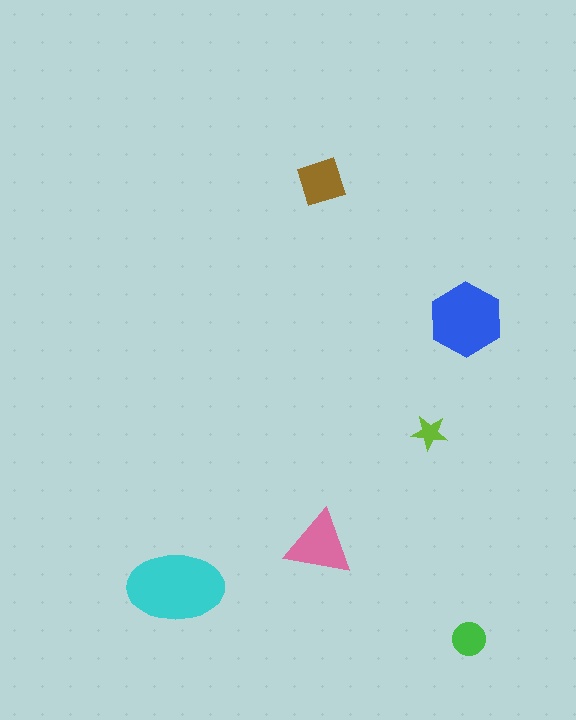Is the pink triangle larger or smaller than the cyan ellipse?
Smaller.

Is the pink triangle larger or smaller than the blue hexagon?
Smaller.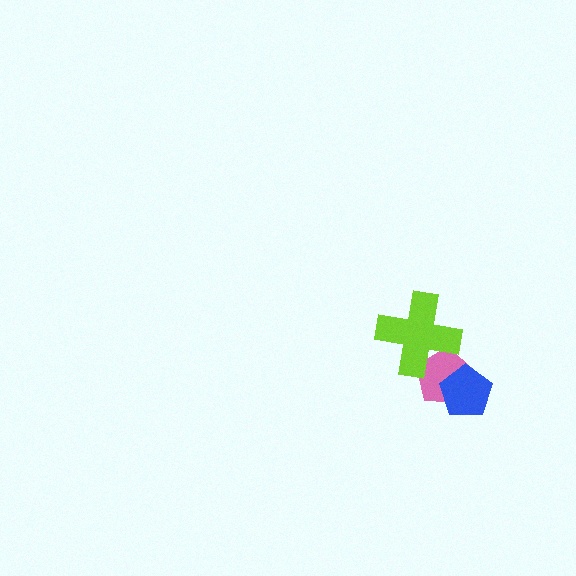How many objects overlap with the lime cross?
1 object overlaps with the lime cross.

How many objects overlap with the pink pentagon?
2 objects overlap with the pink pentagon.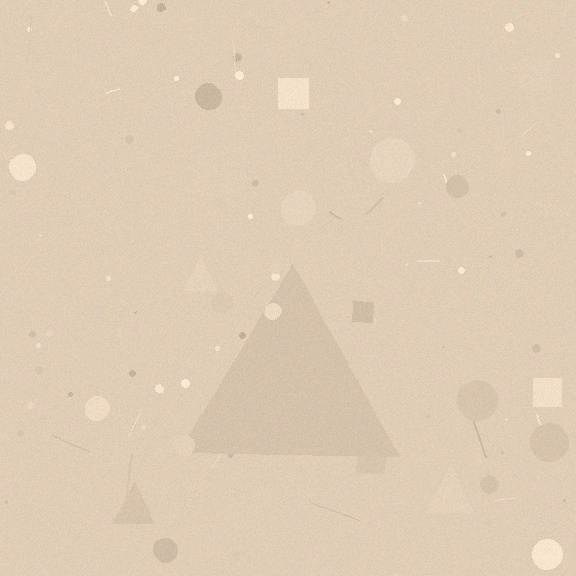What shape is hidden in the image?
A triangle is hidden in the image.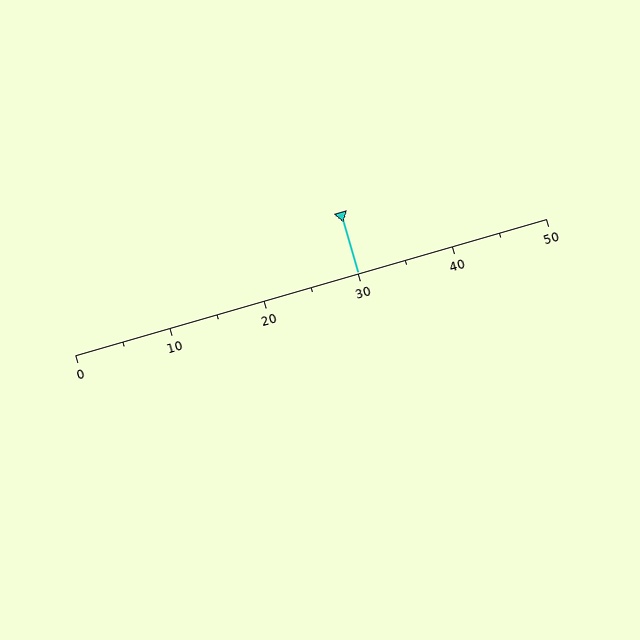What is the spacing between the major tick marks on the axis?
The major ticks are spaced 10 apart.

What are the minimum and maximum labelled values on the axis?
The axis runs from 0 to 50.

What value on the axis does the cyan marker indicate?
The marker indicates approximately 30.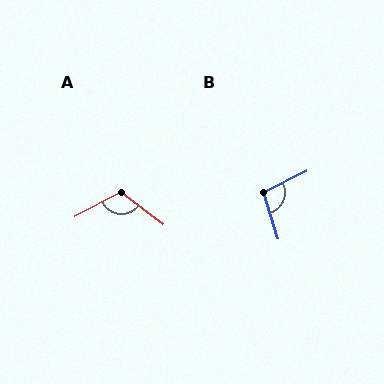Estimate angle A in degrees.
Approximately 115 degrees.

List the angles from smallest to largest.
B (98°), A (115°).